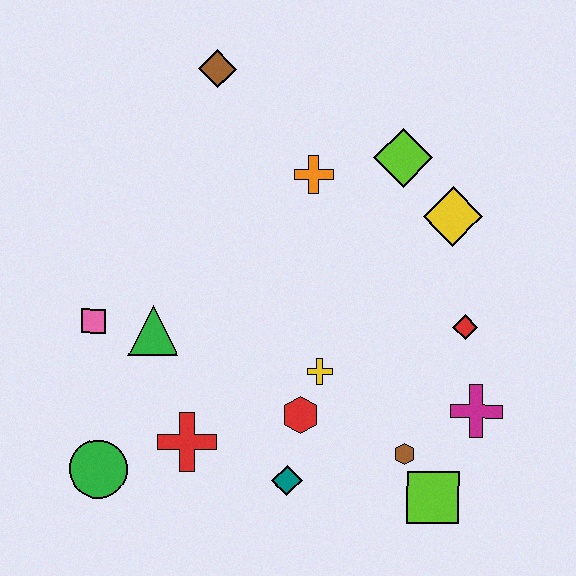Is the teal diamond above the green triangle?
No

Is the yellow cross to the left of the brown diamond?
No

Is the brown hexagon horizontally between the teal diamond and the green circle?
No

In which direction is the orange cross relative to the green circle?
The orange cross is above the green circle.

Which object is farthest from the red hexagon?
The brown diamond is farthest from the red hexagon.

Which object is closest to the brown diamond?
The orange cross is closest to the brown diamond.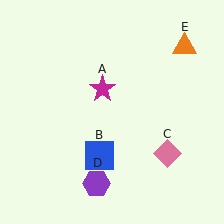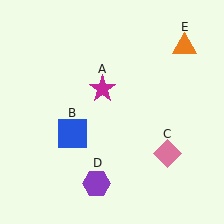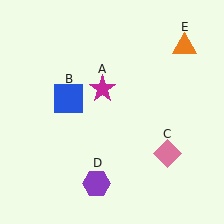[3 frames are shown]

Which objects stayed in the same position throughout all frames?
Magenta star (object A) and pink diamond (object C) and purple hexagon (object D) and orange triangle (object E) remained stationary.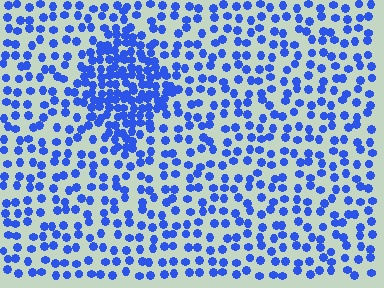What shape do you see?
I see a diamond.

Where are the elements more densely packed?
The elements are more densely packed inside the diamond boundary.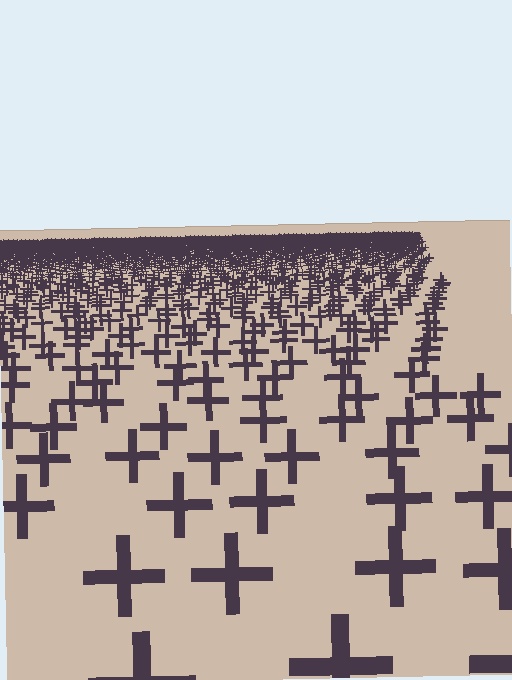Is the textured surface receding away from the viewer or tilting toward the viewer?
The surface is receding away from the viewer. Texture elements get smaller and denser toward the top.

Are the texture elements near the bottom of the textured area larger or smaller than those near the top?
Larger. Near the bottom, elements are closer to the viewer and appear at a bigger on-screen size.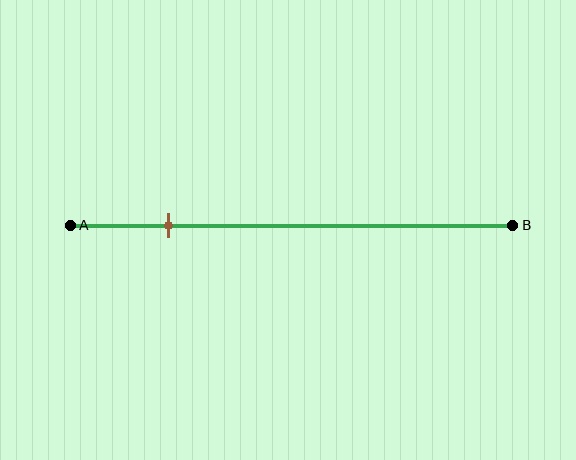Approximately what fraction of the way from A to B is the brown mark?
The brown mark is approximately 20% of the way from A to B.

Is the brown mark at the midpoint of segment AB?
No, the mark is at about 20% from A, not at the 50% midpoint.